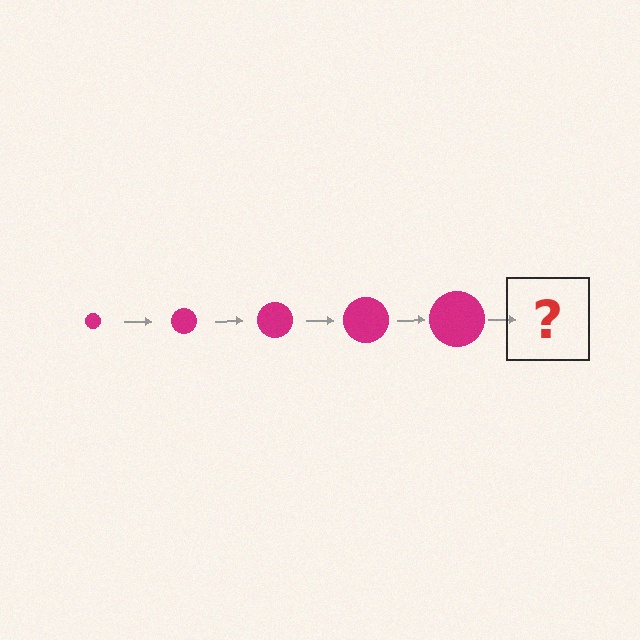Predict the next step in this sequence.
The next step is a magenta circle, larger than the previous one.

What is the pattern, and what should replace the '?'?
The pattern is that the circle gets progressively larger each step. The '?' should be a magenta circle, larger than the previous one.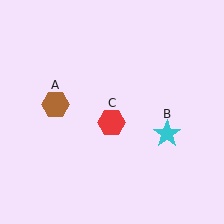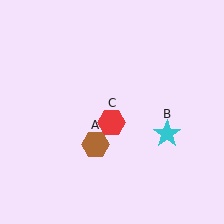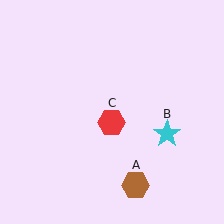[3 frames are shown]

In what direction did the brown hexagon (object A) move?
The brown hexagon (object A) moved down and to the right.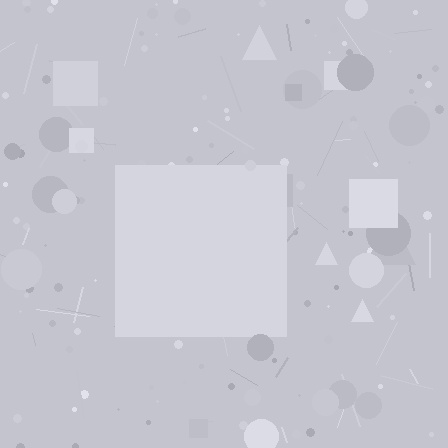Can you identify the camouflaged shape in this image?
The camouflaged shape is a square.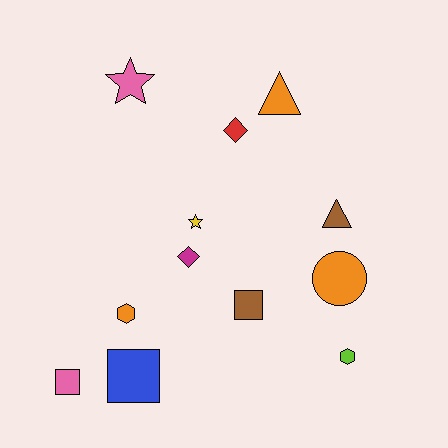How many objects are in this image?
There are 12 objects.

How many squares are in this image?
There are 3 squares.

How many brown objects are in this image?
There are 2 brown objects.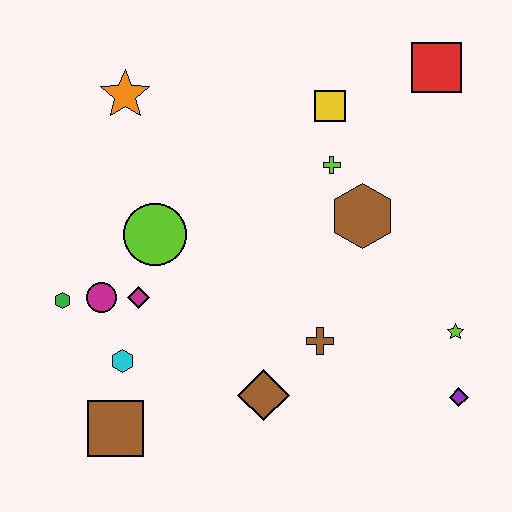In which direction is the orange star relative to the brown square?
The orange star is above the brown square.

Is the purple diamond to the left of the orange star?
No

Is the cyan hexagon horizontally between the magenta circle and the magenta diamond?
Yes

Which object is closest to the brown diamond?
The brown cross is closest to the brown diamond.